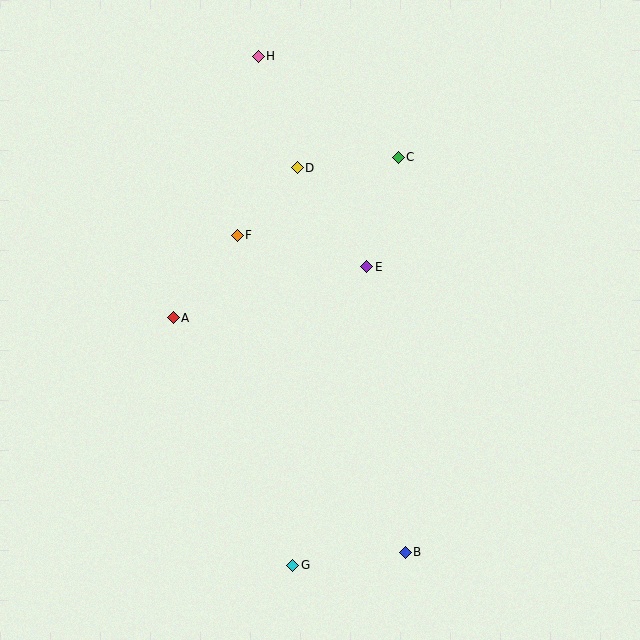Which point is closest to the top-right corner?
Point C is closest to the top-right corner.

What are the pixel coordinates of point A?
Point A is at (173, 318).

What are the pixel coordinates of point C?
Point C is at (398, 157).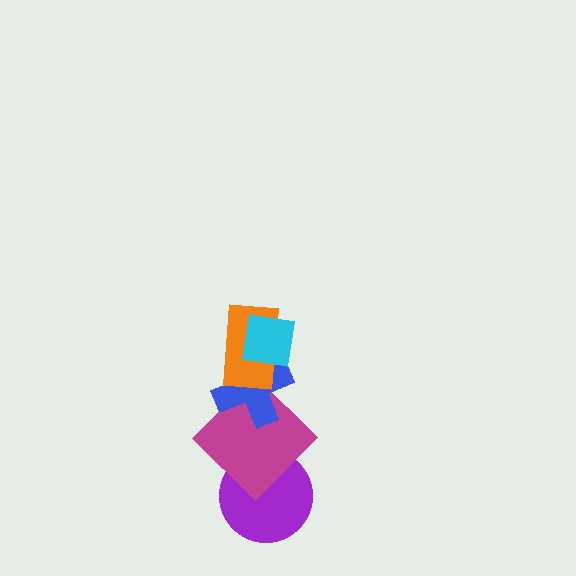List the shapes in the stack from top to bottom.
From top to bottom: the cyan square, the orange rectangle, the blue cross, the magenta diamond, the purple circle.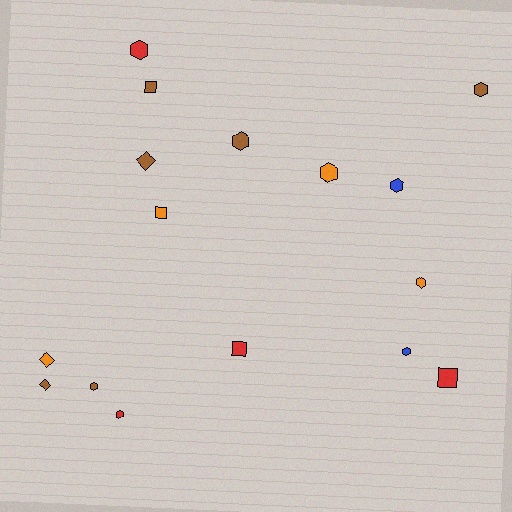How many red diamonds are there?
There are no red diamonds.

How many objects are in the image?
There are 16 objects.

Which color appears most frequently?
Brown, with 6 objects.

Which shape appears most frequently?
Hexagon, with 9 objects.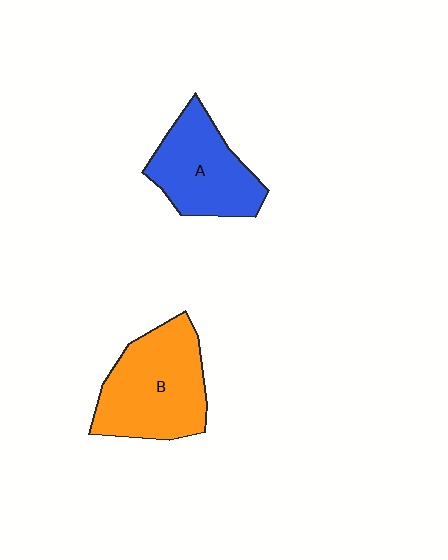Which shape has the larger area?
Shape B (orange).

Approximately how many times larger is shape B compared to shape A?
Approximately 1.2 times.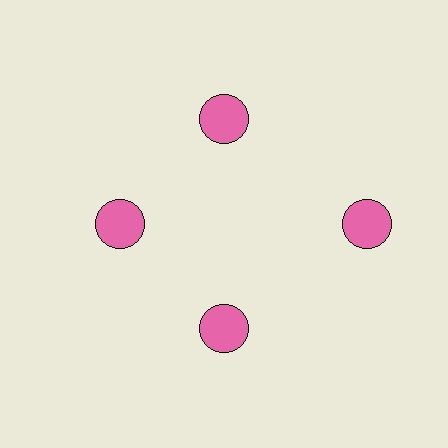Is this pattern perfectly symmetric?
No. The 4 pink circles are arranged in a ring, but one element near the 3 o'clock position is pushed outward from the center, breaking the 4-fold rotational symmetry.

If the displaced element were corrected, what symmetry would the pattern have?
It would have 4-fold rotational symmetry — the pattern would map onto itself every 90 degrees.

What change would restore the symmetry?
The symmetry would be restored by moving it inward, back onto the ring so that all 4 circles sit at equal angles and equal distance from the center.